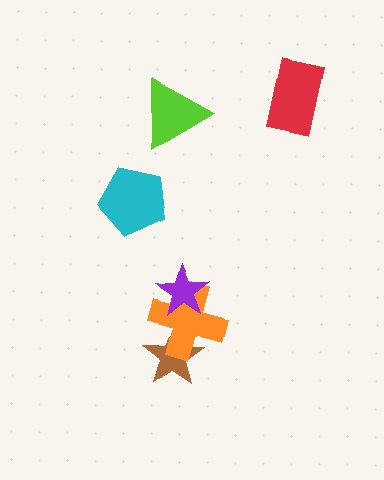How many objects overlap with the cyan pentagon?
0 objects overlap with the cyan pentagon.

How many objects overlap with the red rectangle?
0 objects overlap with the red rectangle.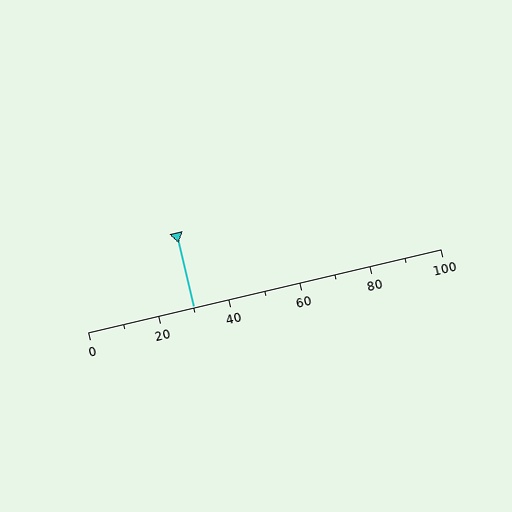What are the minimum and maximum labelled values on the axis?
The axis runs from 0 to 100.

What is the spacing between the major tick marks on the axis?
The major ticks are spaced 20 apart.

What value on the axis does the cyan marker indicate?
The marker indicates approximately 30.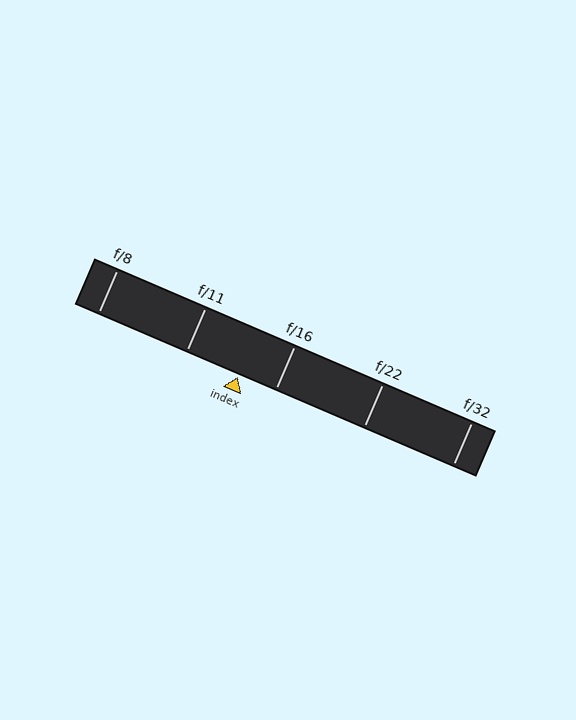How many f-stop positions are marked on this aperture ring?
There are 5 f-stop positions marked.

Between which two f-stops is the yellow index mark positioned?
The index mark is between f/11 and f/16.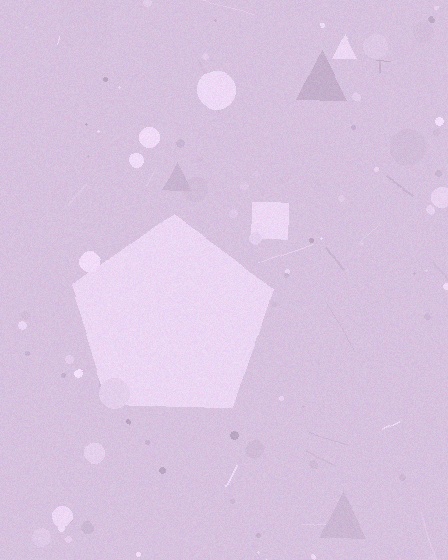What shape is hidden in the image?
A pentagon is hidden in the image.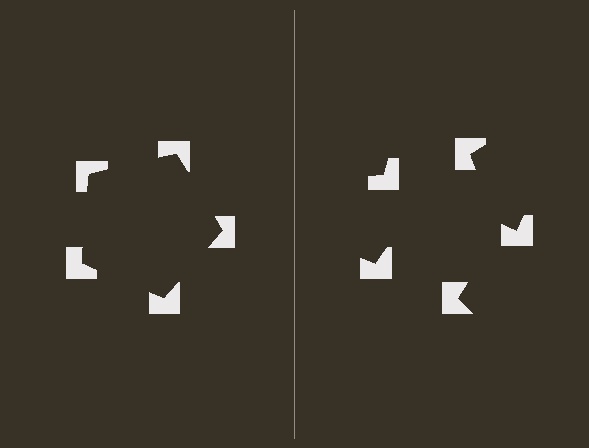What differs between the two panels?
The notched squares are positioned identically on both sides; only the wedge orientations differ. On the left they align to a pentagon; on the right they are misaligned.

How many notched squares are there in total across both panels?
10 — 5 on each side.